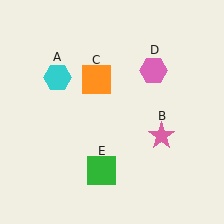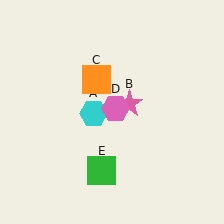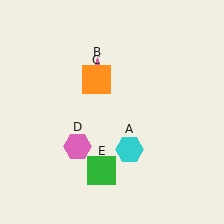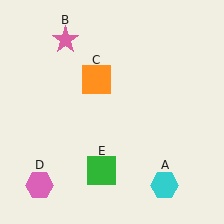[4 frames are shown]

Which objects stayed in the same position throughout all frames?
Orange square (object C) and green square (object E) remained stationary.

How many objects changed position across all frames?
3 objects changed position: cyan hexagon (object A), pink star (object B), pink hexagon (object D).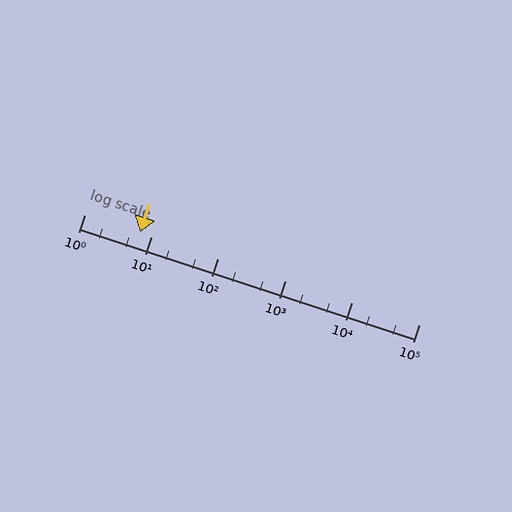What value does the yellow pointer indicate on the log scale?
The pointer indicates approximately 6.8.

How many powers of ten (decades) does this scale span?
The scale spans 5 decades, from 1 to 100000.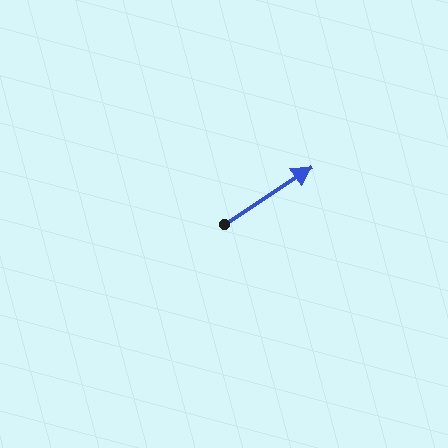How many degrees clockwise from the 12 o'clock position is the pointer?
Approximately 57 degrees.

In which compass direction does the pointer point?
Northeast.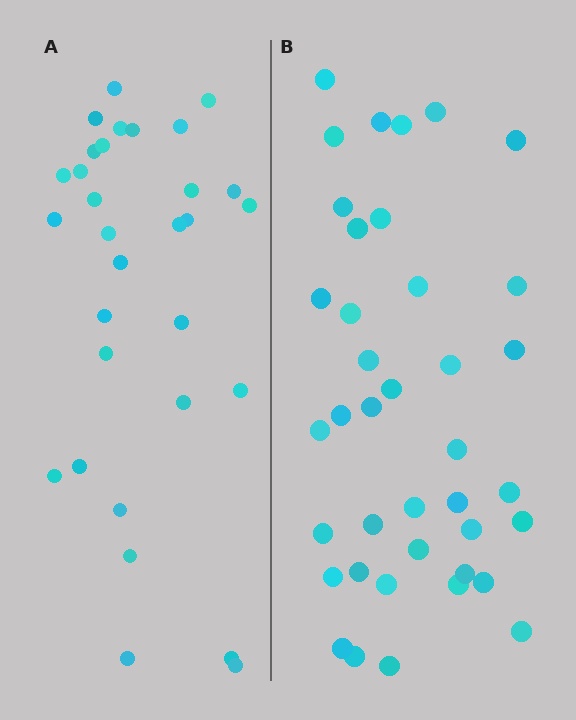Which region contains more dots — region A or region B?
Region B (the right region) has more dots.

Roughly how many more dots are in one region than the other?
Region B has roughly 8 or so more dots than region A.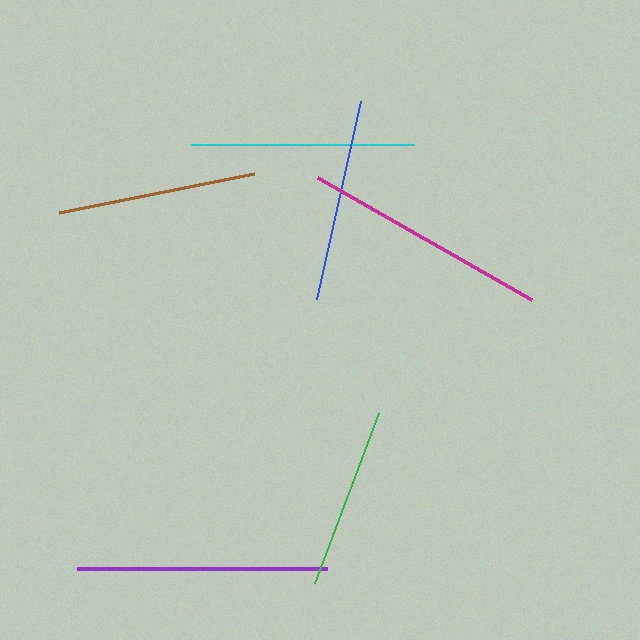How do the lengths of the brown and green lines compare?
The brown and green lines are approximately the same length.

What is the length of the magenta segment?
The magenta segment is approximately 247 pixels long.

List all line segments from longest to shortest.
From longest to shortest: purple, magenta, cyan, blue, brown, green.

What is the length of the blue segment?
The blue segment is approximately 203 pixels long.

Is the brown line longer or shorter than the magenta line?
The magenta line is longer than the brown line.